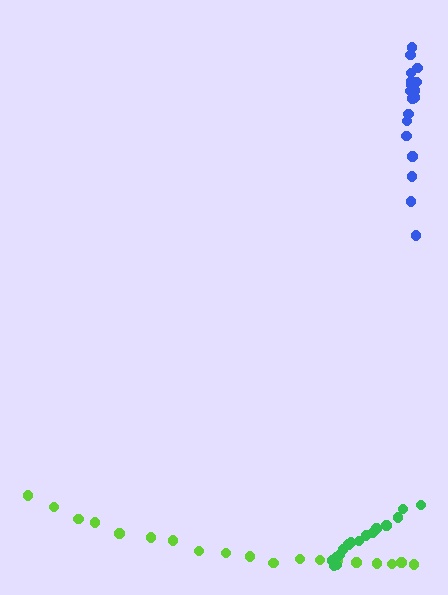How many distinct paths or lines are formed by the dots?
There are 3 distinct paths.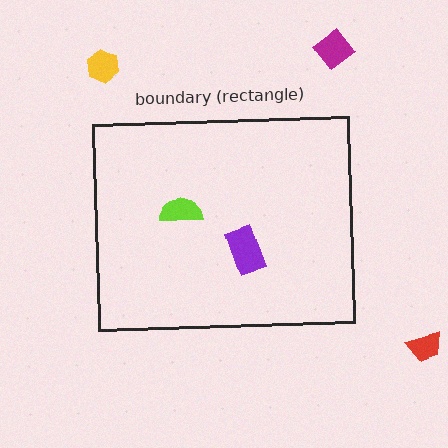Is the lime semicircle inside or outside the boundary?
Inside.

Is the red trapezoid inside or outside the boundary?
Outside.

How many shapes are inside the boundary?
2 inside, 3 outside.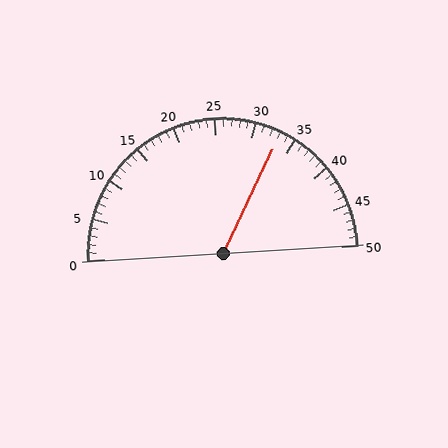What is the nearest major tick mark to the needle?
The nearest major tick mark is 35.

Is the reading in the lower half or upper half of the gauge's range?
The reading is in the upper half of the range (0 to 50).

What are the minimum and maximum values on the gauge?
The gauge ranges from 0 to 50.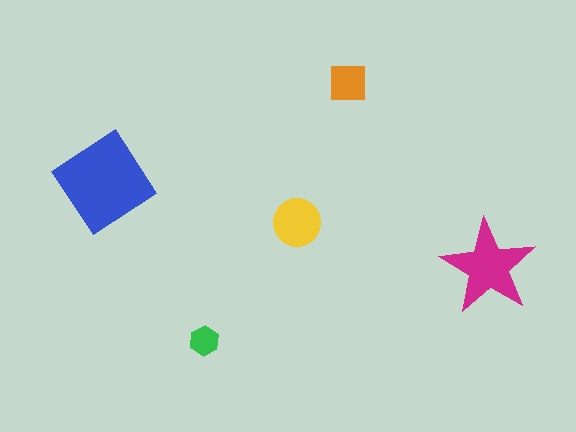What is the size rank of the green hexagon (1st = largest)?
5th.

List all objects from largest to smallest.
The blue diamond, the magenta star, the yellow circle, the orange square, the green hexagon.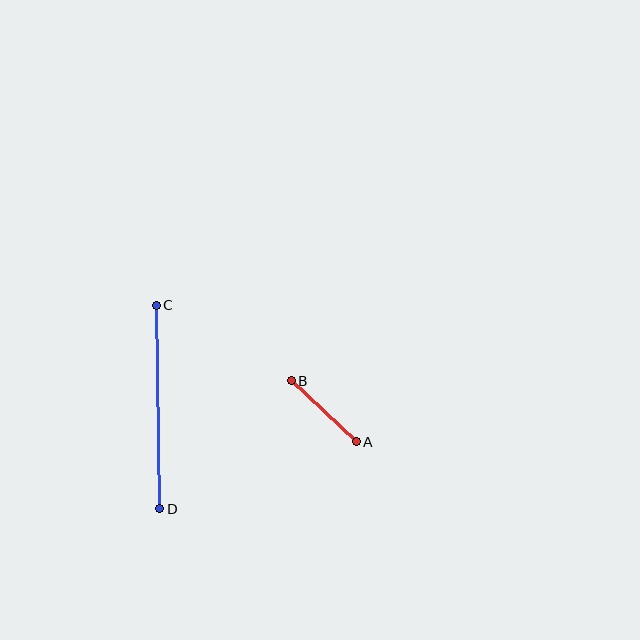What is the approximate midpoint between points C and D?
The midpoint is at approximately (158, 407) pixels.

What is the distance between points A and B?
The distance is approximately 89 pixels.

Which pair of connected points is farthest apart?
Points C and D are farthest apart.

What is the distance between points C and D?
The distance is approximately 203 pixels.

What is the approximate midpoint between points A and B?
The midpoint is at approximately (324, 411) pixels.